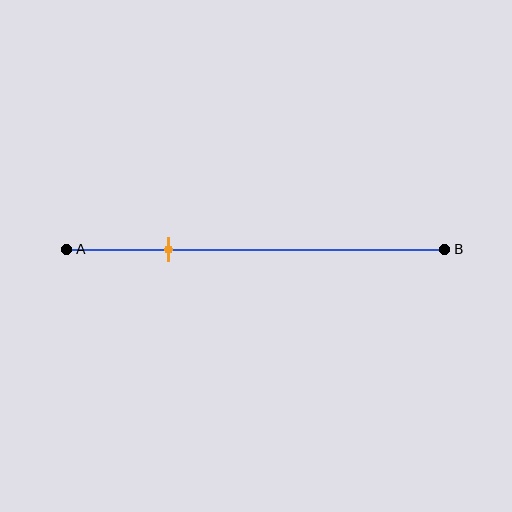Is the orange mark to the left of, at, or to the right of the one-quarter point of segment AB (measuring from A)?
The orange mark is approximately at the one-quarter point of segment AB.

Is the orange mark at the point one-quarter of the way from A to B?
Yes, the mark is approximately at the one-quarter point.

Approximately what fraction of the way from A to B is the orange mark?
The orange mark is approximately 25% of the way from A to B.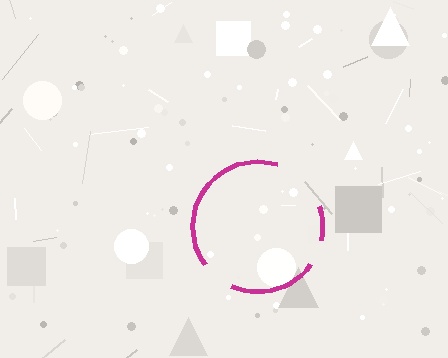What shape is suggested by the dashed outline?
The dashed outline suggests a circle.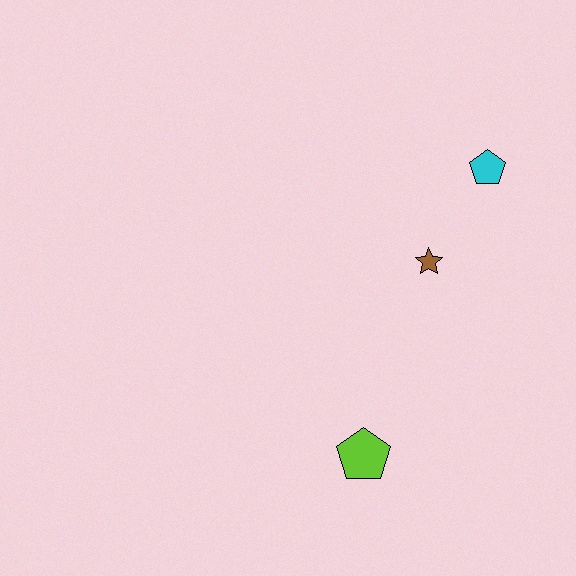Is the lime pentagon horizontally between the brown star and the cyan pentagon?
No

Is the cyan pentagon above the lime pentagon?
Yes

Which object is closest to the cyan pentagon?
The brown star is closest to the cyan pentagon.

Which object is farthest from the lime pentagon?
The cyan pentagon is farthest from the lime pentagon.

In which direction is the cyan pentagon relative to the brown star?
The cyan pentagon is above the brown star.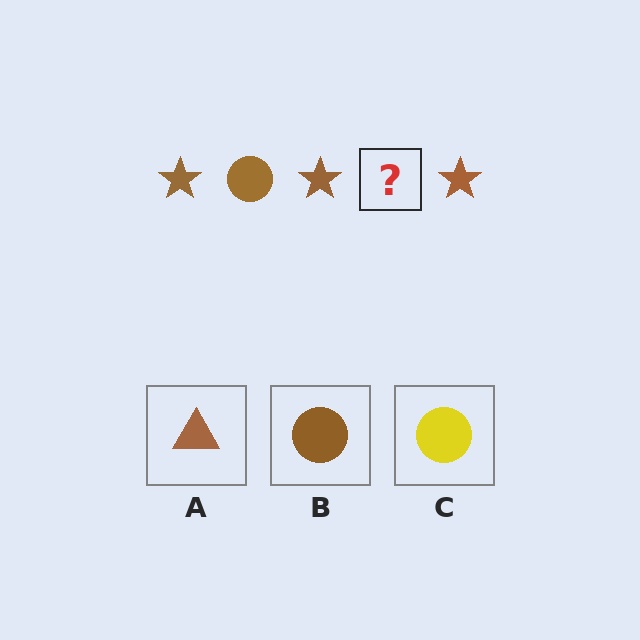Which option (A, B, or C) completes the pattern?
B.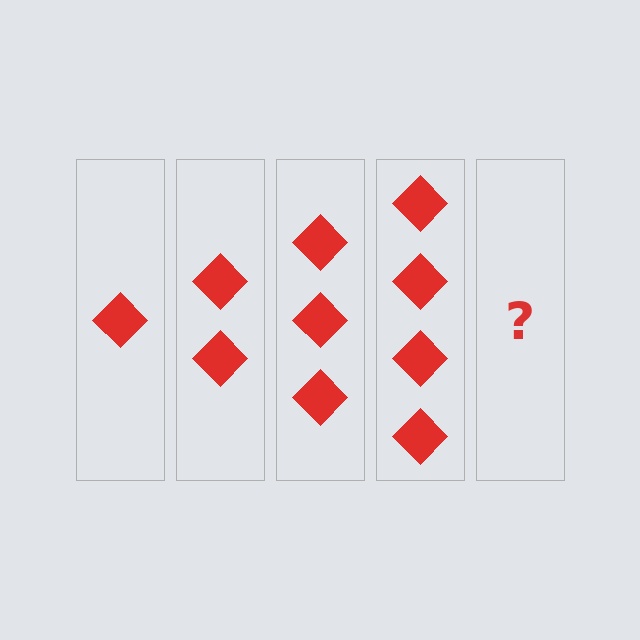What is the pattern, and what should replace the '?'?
The pattern is that each step adds one more diamond. The '?' should be 5 diamonds.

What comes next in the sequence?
The next element should be 5 diamonds.